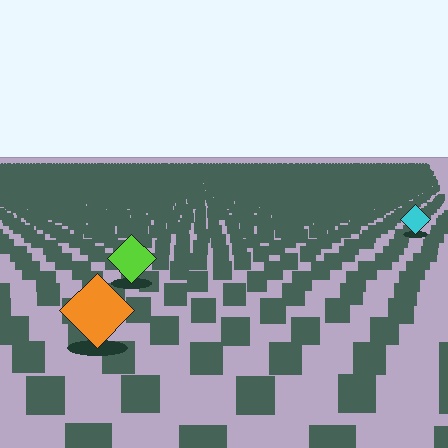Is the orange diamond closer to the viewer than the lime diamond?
Yes. The orange diamond is closer — you can tell from the texture gradient: the ground texture is coarser near it.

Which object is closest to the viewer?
The orange diamond is closest. The texture marks near it are larger and more spread out.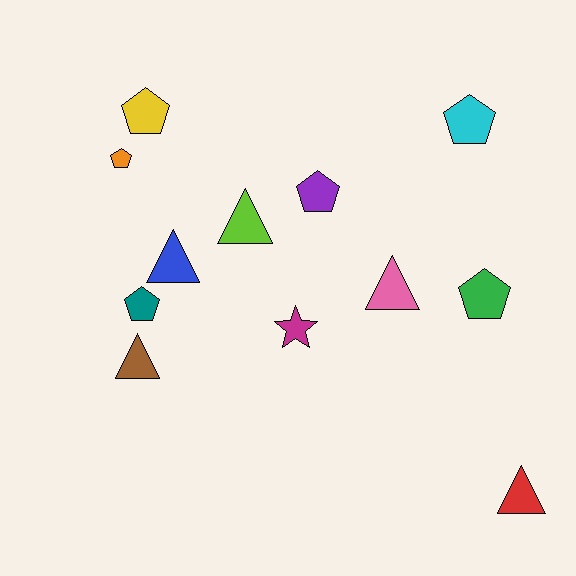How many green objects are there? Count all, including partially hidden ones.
There is 1 green object.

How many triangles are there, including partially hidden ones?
There are 5 triangles.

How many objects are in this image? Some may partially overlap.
There are 12 objects.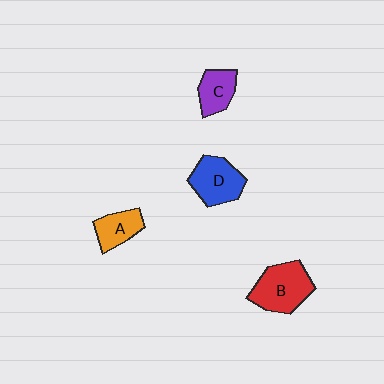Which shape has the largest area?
Shape B (red).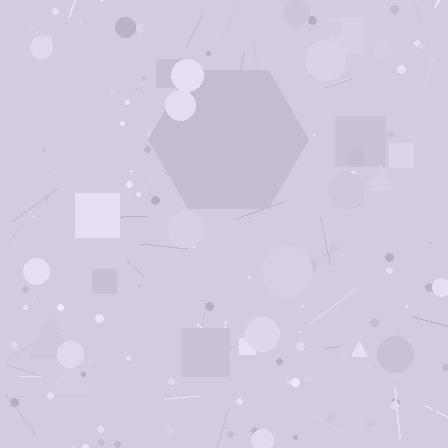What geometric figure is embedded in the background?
A hexagon is embedded in the background.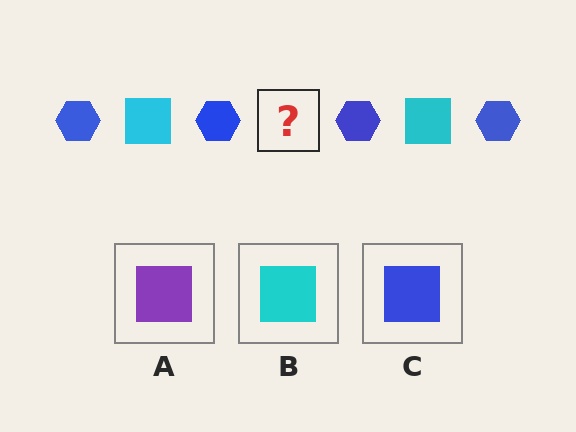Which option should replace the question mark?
Option B.